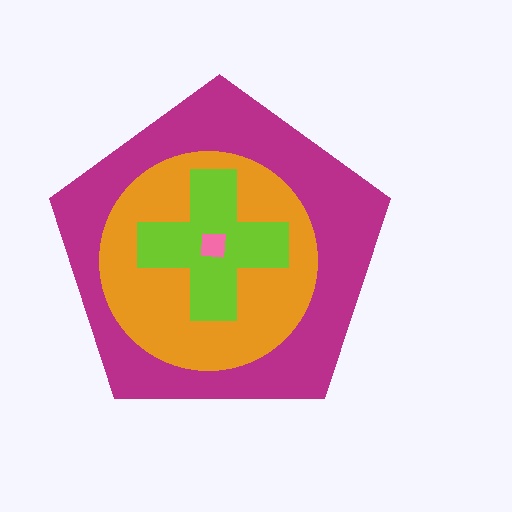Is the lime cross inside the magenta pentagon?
Yes.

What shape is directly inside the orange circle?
The lime cross.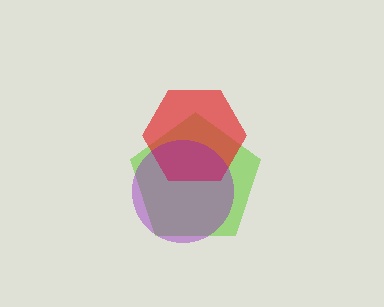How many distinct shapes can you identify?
There are 3 distinct shapes: a lime pentagon, a red hexagon, a purple circle.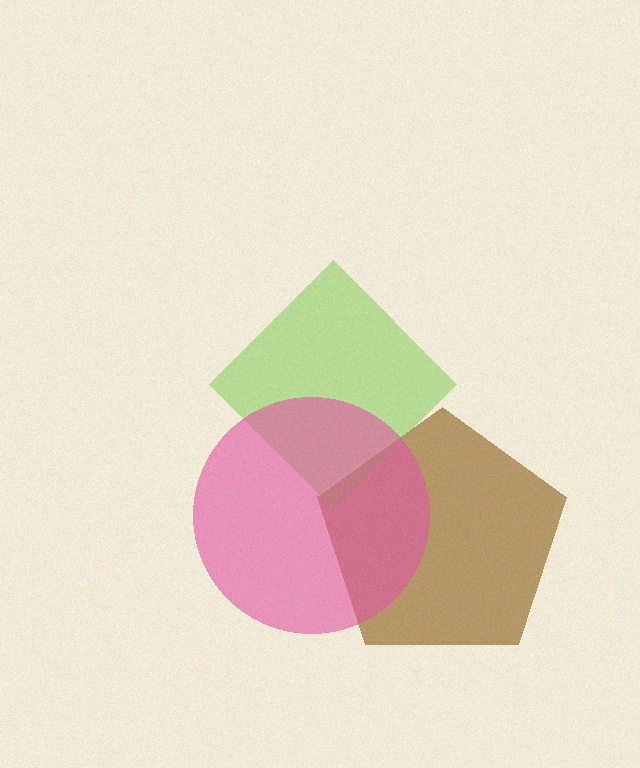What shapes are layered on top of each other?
The layered shapes are: a brown pentagon, a lime diamond, a pink circle.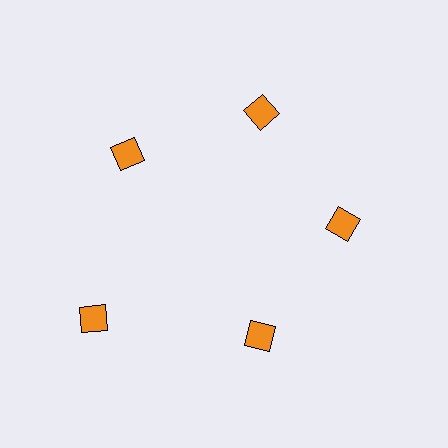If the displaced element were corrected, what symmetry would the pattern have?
It would have 5-fold rotational symmetry — the pattern would map onto itself every 72 degrees.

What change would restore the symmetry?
The symmetry would be restored by moving it inward, back onto the ring so that all 5 diamonds sit at equal angles and equal distance from the center.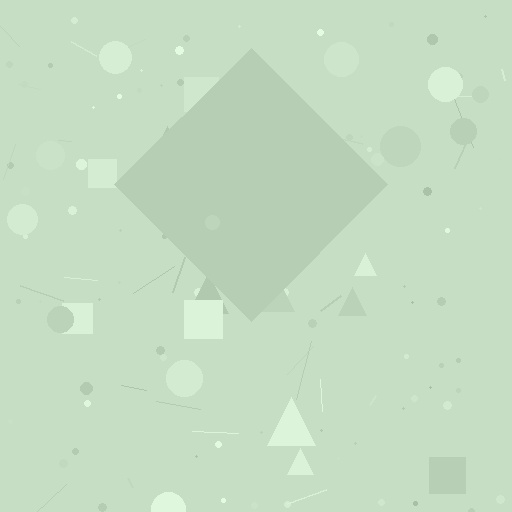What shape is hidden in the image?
A diamond is hidden in the image.